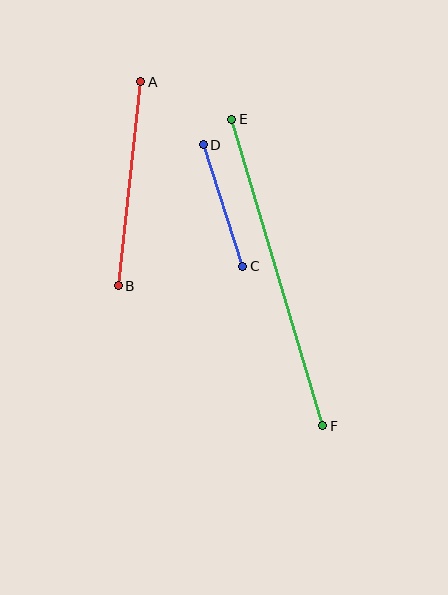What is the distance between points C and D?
The distance is approximately 128 pixels.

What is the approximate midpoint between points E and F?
The midpoint is at approximately (277, 272) pixels.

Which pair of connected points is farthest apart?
Points E and F are farthest apart.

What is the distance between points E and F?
The distance is approximately 320 pixels.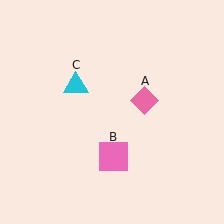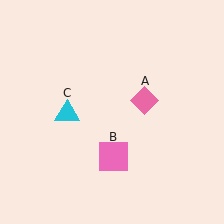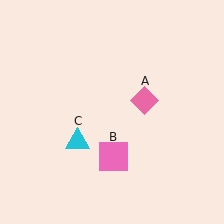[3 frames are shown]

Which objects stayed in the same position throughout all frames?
Pink diamond (object A) and pink square (object B) remained stationary.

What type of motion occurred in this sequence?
The cyan triangle (object C) rotated counterclockwise around the center of the scene.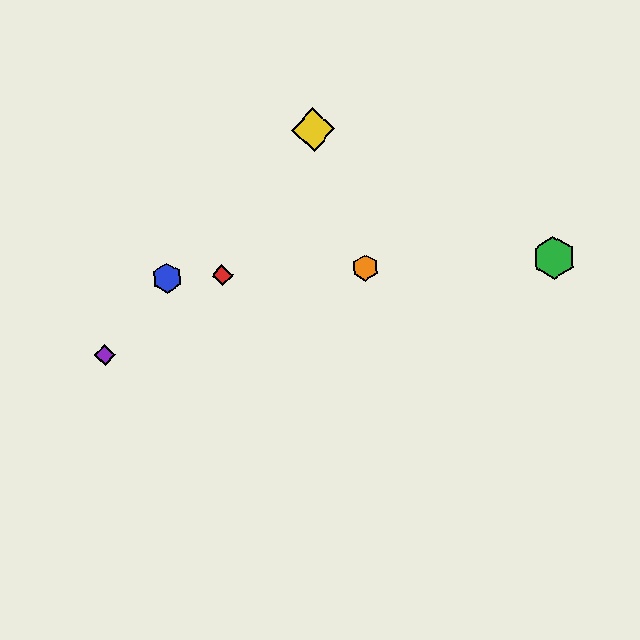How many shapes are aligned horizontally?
4 shapes (the red diamond, the blue hexagon, the green hexagon, the orange hexagon) are aligned horizontally.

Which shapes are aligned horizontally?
The red diamond, the blue hexagon, the green hexagon, the orange hexagon are aligned horizontally.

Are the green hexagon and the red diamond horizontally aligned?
Yes, both are at y≈258.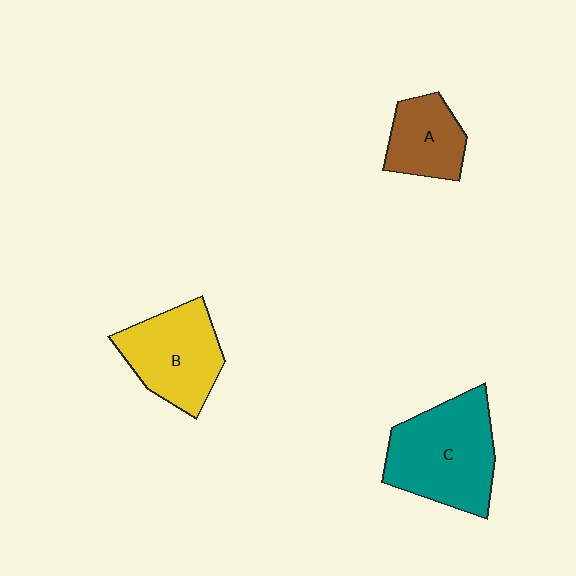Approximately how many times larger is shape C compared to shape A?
Approximately 1.8 times.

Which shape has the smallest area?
Shape A (brown).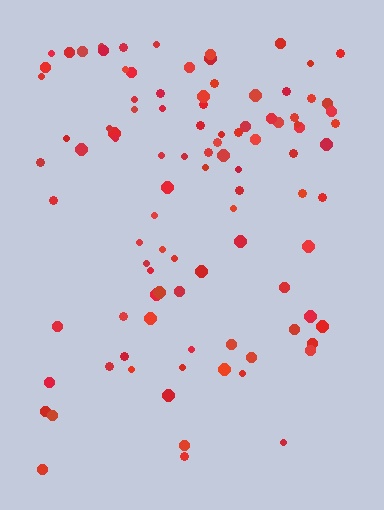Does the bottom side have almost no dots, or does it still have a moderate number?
Still a moderate number, just noticeably fewer than the top.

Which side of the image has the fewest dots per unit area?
The bottom.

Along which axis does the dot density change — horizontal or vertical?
Vertical.